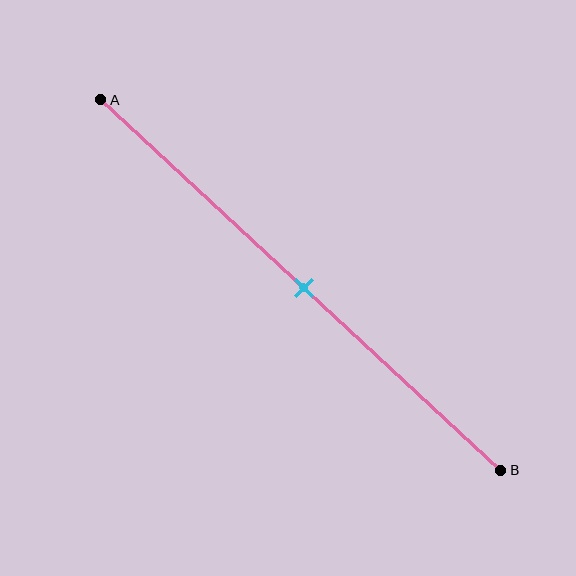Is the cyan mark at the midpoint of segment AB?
Yes, the mark is approximately at the midpoint.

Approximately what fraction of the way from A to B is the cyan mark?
The cyan mark is approximately 50% of the way from A to B.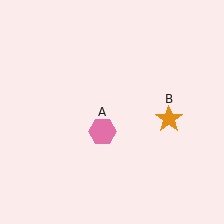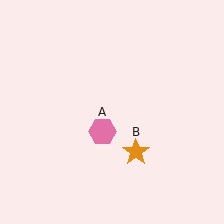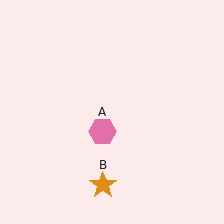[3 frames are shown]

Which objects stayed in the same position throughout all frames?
Pink hexagon (object A) remained stationary.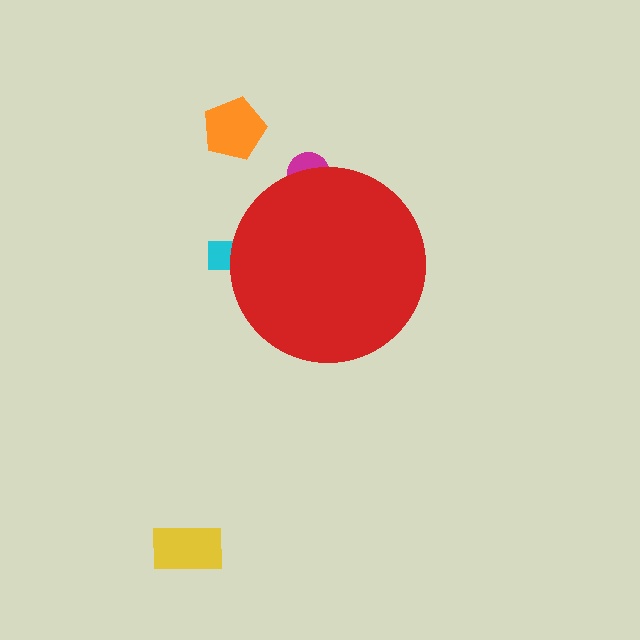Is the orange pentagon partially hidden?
No, the orange pentagon is fully visible.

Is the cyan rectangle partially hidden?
Yes, the cyan rectangle is partially hidden behind the red circle.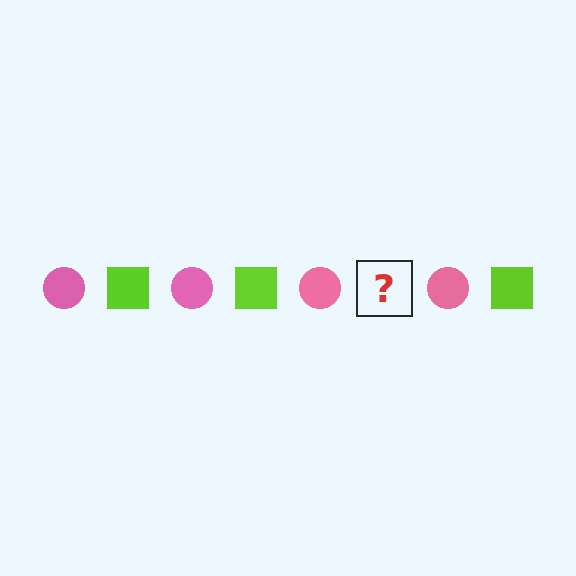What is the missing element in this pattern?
The missing element is a lime square.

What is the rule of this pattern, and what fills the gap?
The rule is that the pattern alternates between pink circle and lime square. The gap should be filled with a lime square.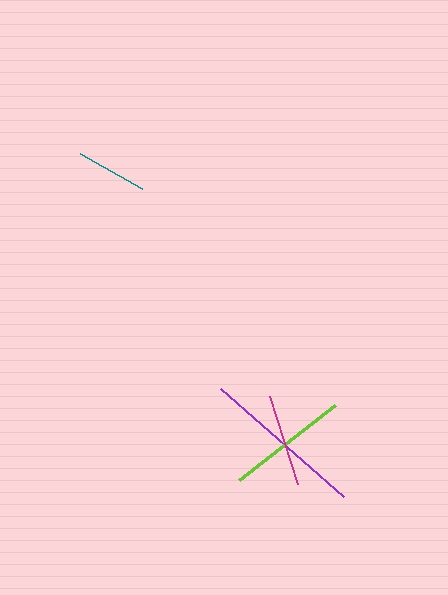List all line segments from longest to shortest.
From longest to shortest: purple, lime, magenta, teal.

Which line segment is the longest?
The purple line is the longest at approximately 163 pixels.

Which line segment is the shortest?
The teal line is the shortest at approximately 71 pixels.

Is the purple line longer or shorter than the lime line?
The purple line is longer than the lime line.